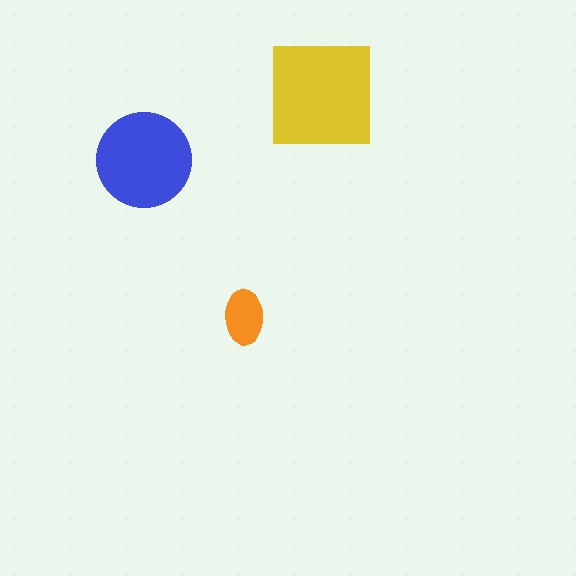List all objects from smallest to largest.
The orange ellipse, the blue circle, the yellow square.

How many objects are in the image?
There are 3 objects in the image.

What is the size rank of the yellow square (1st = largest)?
1st.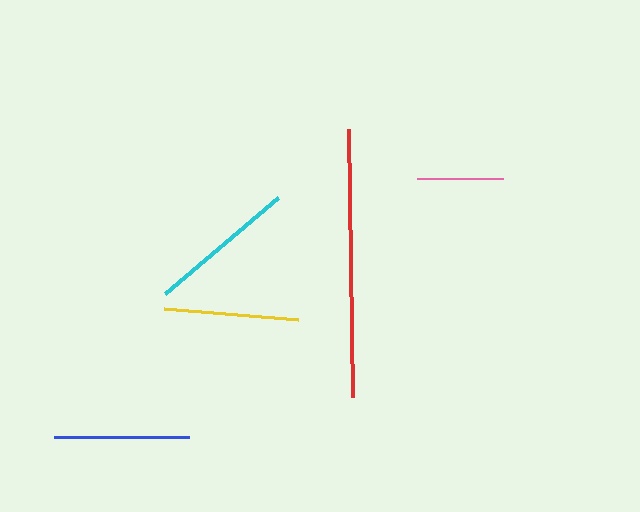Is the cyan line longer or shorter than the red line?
The red line is longer than the cyan line.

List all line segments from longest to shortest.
From longest to shortest: red, cyan, blue, yellow, pink.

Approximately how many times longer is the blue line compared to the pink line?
The blue line is approximately 1.6 times the length of the pink line.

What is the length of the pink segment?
The pink segment is approximately 86 pixels long.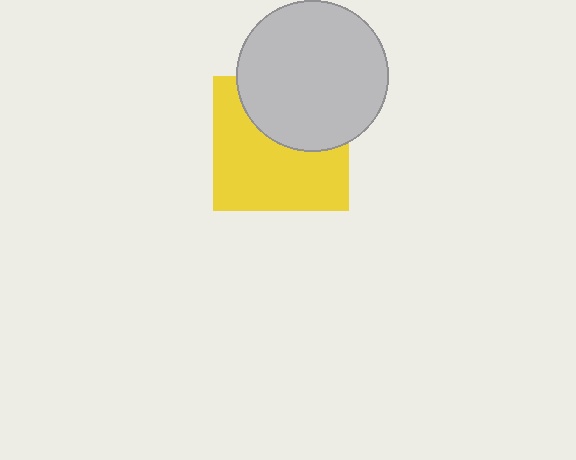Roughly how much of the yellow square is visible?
About half of it is visible (roughly 60%).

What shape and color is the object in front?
The object in front is a light gray circle.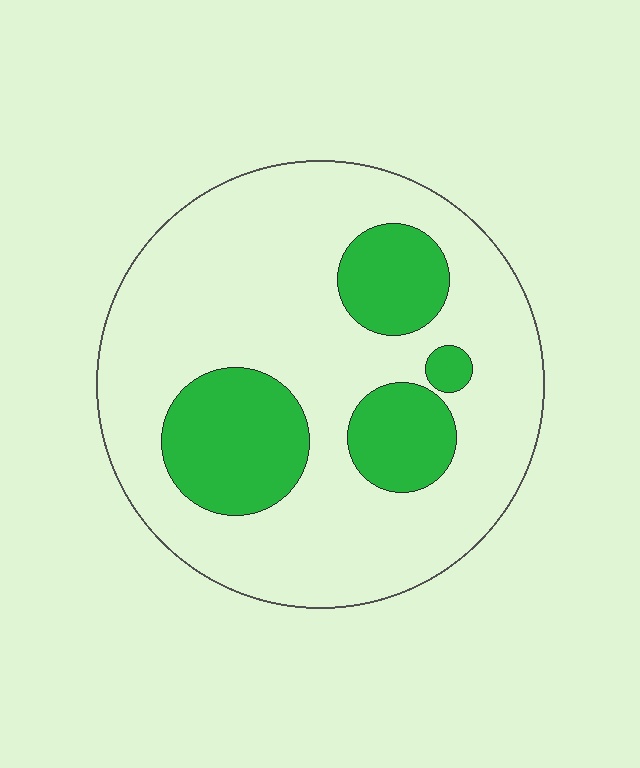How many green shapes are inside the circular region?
4.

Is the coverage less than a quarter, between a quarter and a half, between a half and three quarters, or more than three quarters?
Less than a quarter.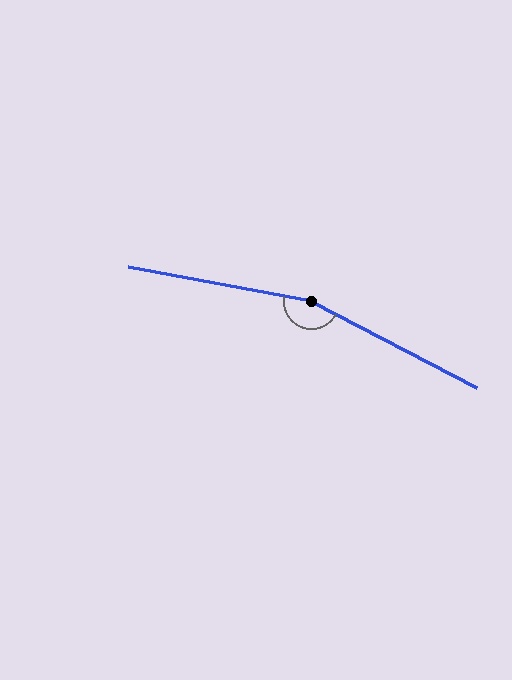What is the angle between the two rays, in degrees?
Approximately 163 degrees.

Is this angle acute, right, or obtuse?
It is obtuse.